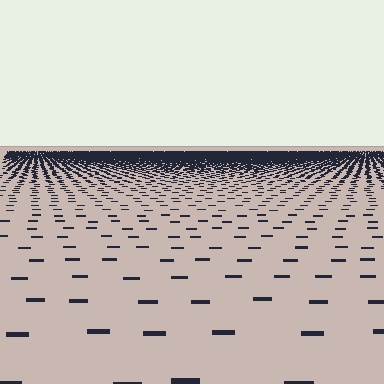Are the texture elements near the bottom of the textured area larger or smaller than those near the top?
Larger. Near the bottom, elements are closer to the viewer and appear at a bigger on-screen size.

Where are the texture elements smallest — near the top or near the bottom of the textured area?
Near the top.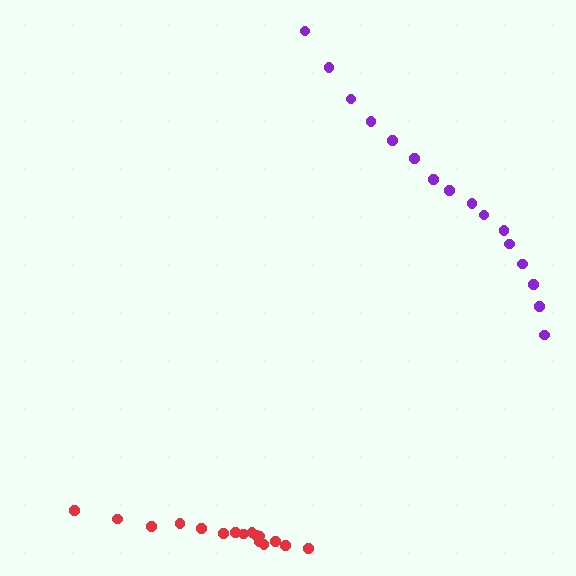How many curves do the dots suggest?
There are 2 distinct paths.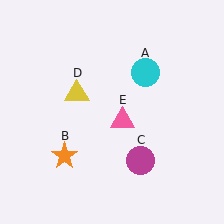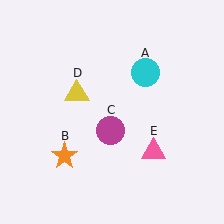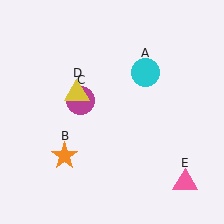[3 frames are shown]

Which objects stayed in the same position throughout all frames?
Cyan circle (object A) and orange star (object B) and yellow triangle (object D) remained stationary.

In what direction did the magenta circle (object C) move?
The magenta circle (object C) moved up and to the left.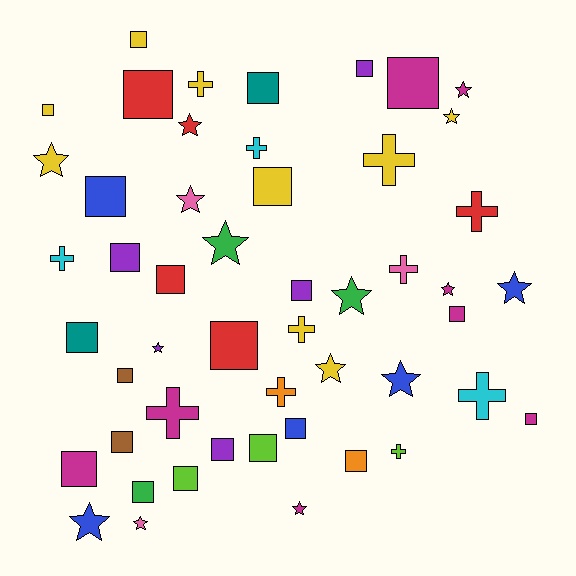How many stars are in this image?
There are 15 stars.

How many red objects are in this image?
There are 5 red objects.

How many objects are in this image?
There are 50 objects.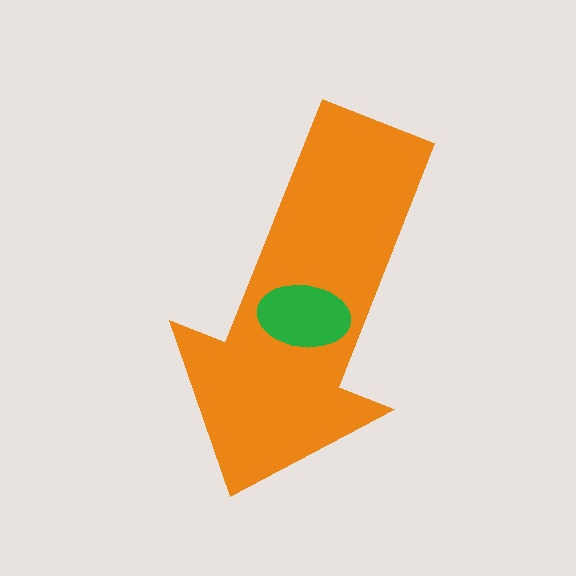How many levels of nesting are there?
2.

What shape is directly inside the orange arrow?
The green ellipse.